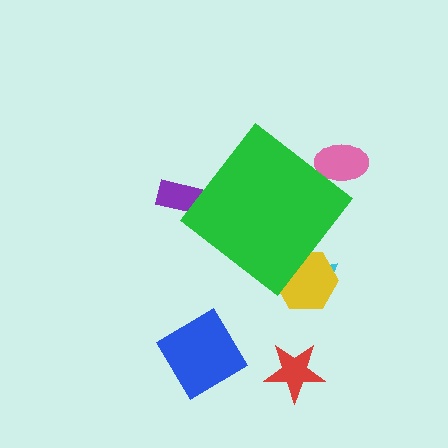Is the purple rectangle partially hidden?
Yes, the purple rectangle is partially hidden behind the green diamond.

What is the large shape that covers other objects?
A green diamond.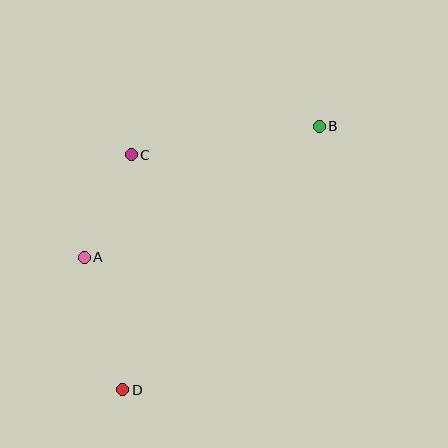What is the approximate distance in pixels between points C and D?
The distance between C and D is approximately 235 pixels.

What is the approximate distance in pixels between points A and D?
The distance between A and D is approximately 138 pixels.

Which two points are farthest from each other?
Points B and D are farthest from each other.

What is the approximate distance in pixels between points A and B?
The distance between A and B is approximately 269 pixels.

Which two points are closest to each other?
Points A and C are closest to each other.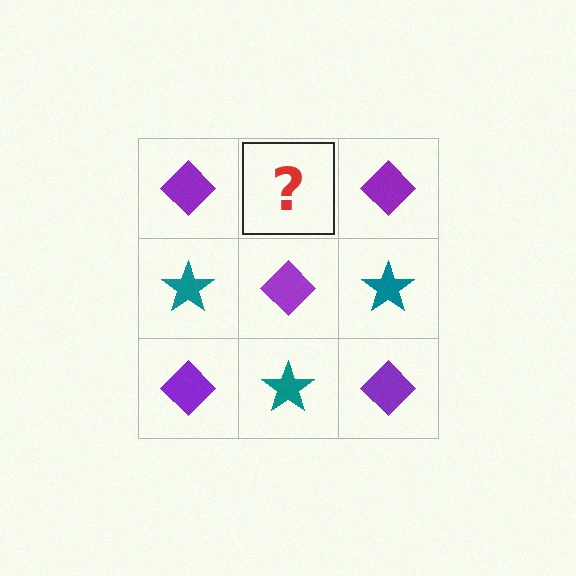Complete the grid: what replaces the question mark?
The question mark should be replaced with a teal star.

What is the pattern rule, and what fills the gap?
The rule is that it alternates purple diamond and teal star in a checkerboard pattern. The gap should be filled with a teal star.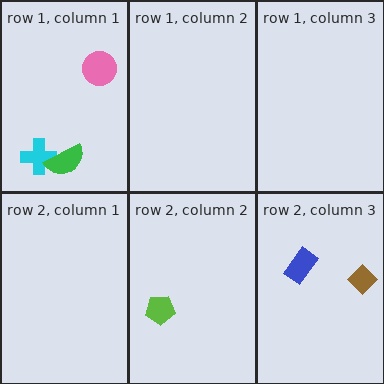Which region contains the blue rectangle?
The row 2, column 3 region.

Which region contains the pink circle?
The row 1, column 1 region.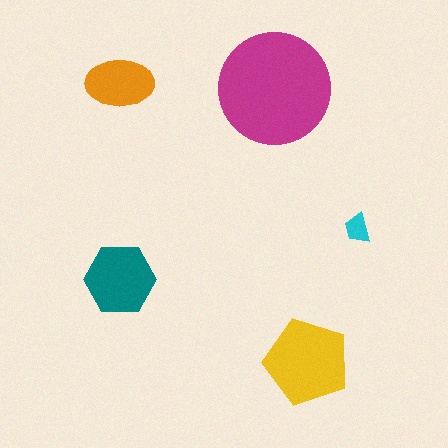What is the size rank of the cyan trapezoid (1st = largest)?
5th.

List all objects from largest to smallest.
The magenta circle, the yellow pentagon, the teal hexagon, the orange ellipse, the cyan trapezoid.